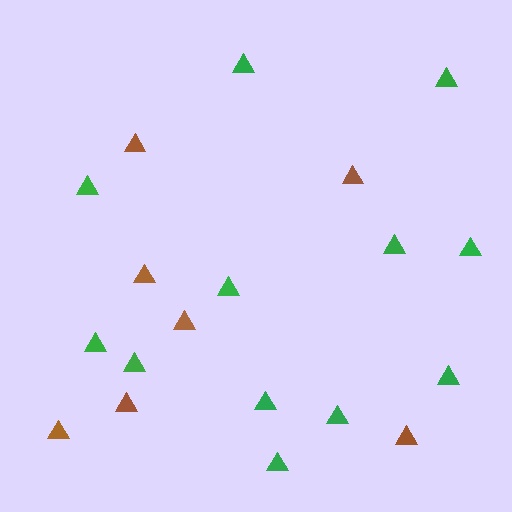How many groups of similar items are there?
There are 2 groups: one group of green triangles (12) and one group of brown triangles (7).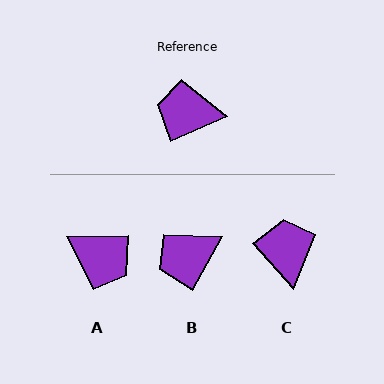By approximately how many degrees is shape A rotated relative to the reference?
Approximately 157 degrees counter-clockwise.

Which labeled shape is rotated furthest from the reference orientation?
A, about 157 degrees away.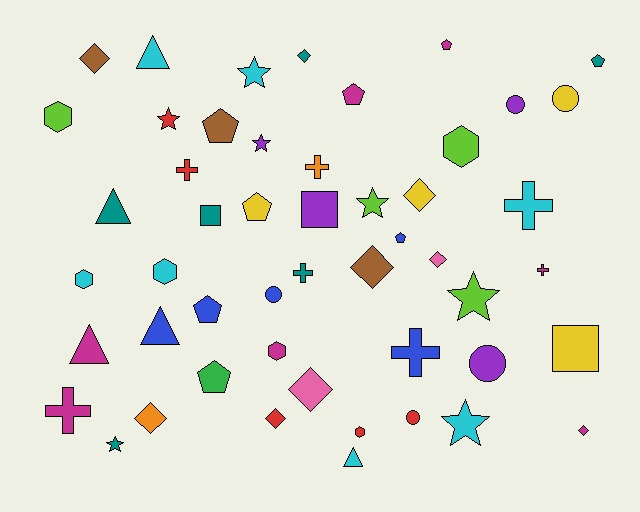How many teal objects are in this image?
There are 6 teal objects.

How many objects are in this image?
There are 50 objects.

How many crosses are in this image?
There are 7 crosses.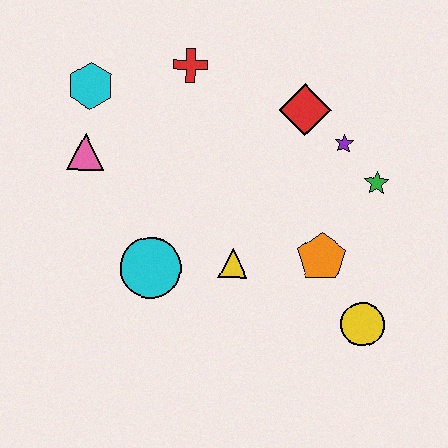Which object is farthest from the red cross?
The yellow circle is farthest from the red cross.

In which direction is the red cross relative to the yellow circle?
The red cross is above the yellow circle.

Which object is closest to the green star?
The purple star is closest to the green star.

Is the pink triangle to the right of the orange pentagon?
No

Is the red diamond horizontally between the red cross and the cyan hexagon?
No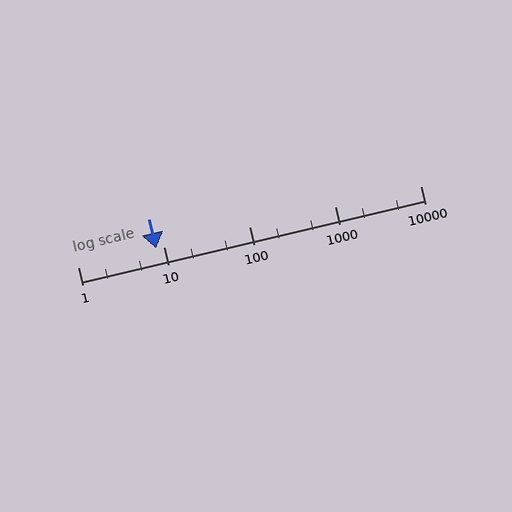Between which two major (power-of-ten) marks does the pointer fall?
The pointer is between 1 and 10.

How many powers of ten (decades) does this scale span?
The scale spans 4 decades, from 1 to 10000.